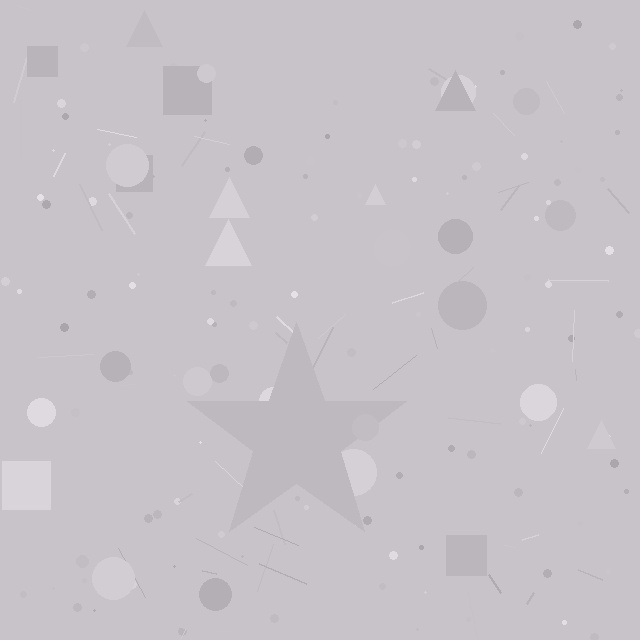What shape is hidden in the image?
A star is hidden in the image.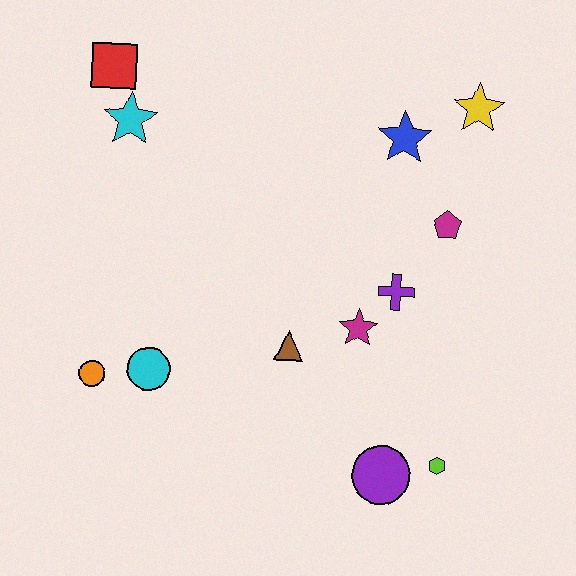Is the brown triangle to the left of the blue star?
Yes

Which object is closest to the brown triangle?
The magenta star is closest to the brown triangle.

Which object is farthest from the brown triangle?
The red square is farthest from the brown triangle.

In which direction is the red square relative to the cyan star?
The red square is above the cyan star.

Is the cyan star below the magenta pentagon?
No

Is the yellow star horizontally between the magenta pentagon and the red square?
No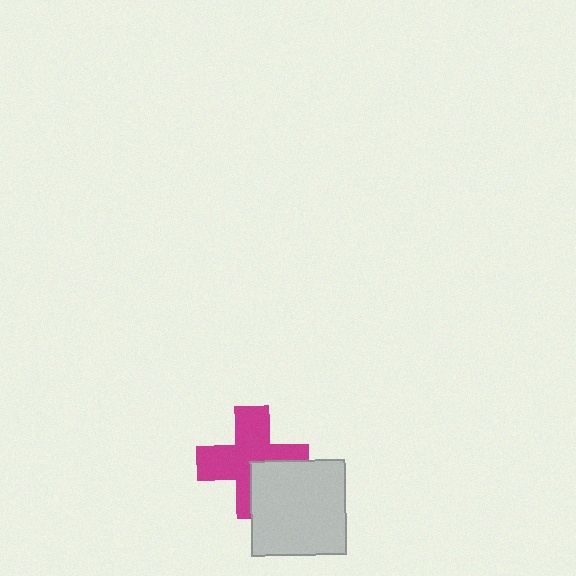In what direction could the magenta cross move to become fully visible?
The magenta cross could move toward the upper-left. That would shift it out from behind the light gray square entirely.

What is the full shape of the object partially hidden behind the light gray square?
The partially hidden object is a magenta cross.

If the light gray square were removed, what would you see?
You would see the complete magenta cross.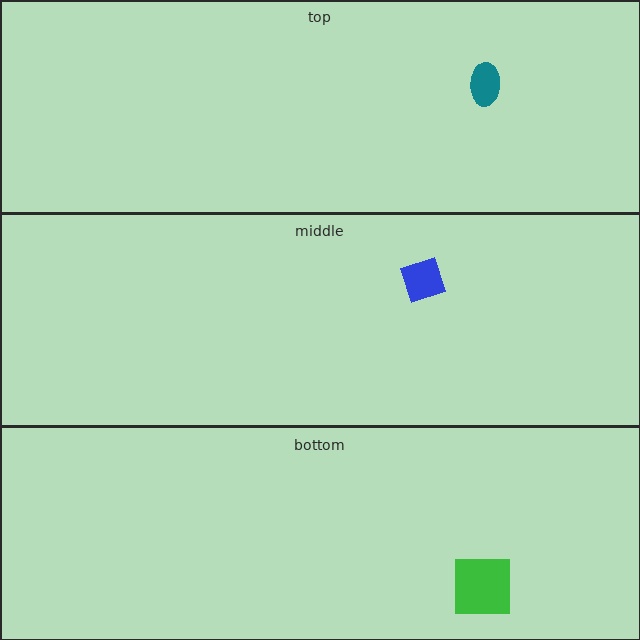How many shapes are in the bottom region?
1.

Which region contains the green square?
The bottom region.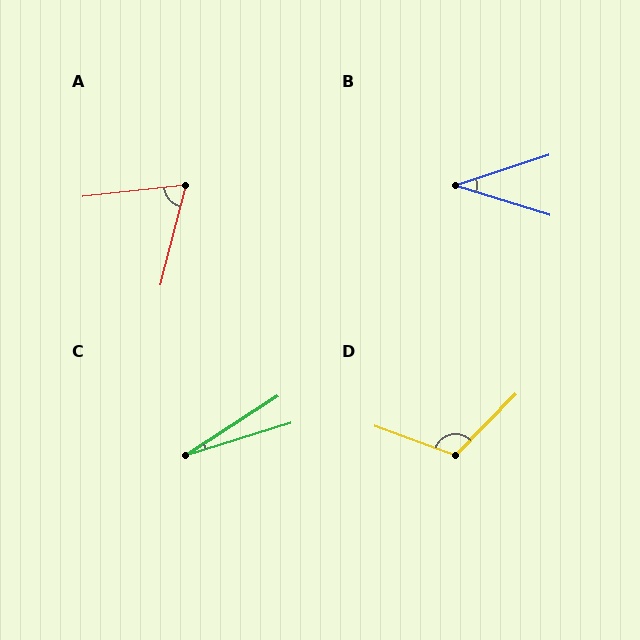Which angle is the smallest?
C, at approximately 16 degrees.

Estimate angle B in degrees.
Approximately 35 degrees.